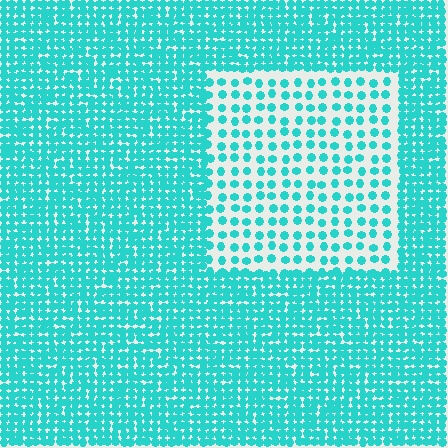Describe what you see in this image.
The image contains small cyan elements arranged at two different densities. A rectangle-shaped region is visible where the elements are less densely packed than the surrounding area.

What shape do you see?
I see a rectangle.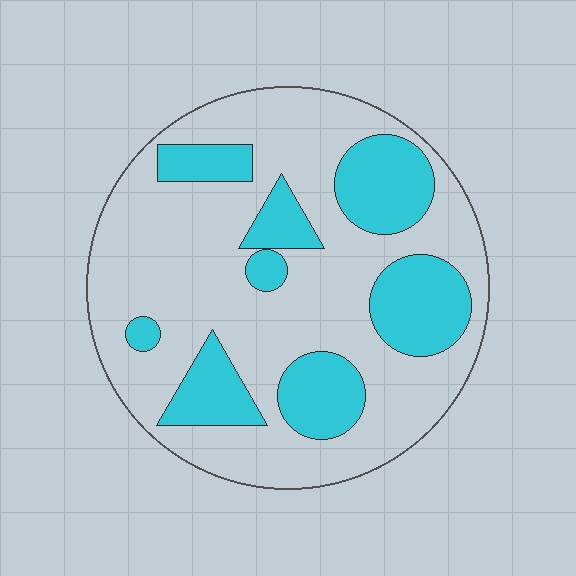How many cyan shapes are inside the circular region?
8.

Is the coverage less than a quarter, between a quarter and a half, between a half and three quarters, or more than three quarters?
Between a quarter and a half.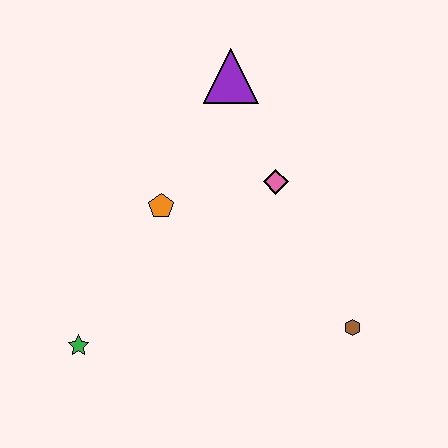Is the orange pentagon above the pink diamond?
No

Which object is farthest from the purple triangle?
The green star is farthest from the purple triangle.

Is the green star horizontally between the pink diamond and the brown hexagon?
No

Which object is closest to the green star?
The orange pentagon is closest to the green star.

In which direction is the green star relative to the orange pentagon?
The green star is below the orange pentagon.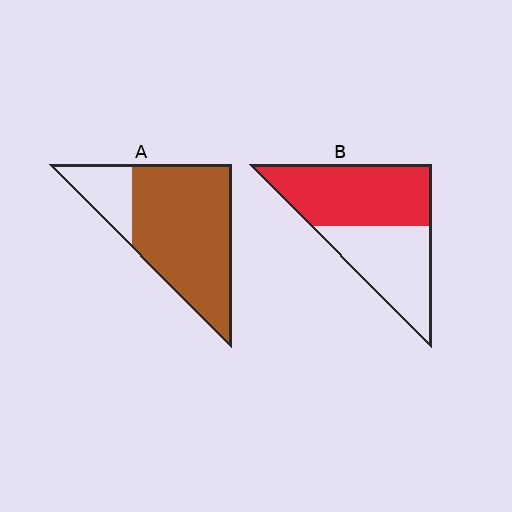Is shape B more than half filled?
Yes.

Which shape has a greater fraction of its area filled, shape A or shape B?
Shape A.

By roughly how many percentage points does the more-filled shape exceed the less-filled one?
By roughly 25 percentage points (A over B).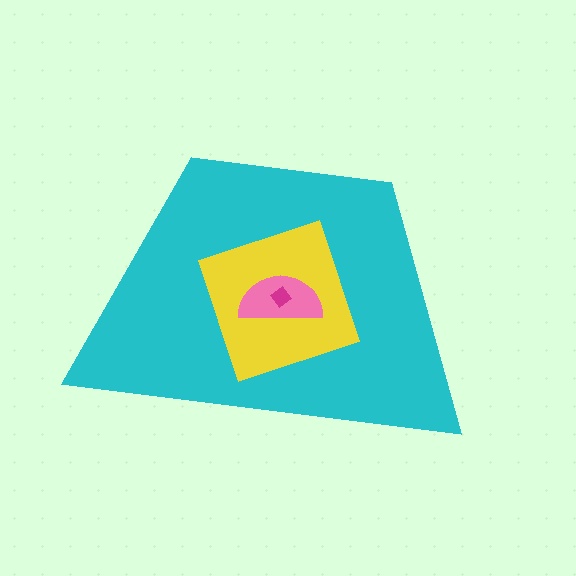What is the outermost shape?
The cyan trapezoid.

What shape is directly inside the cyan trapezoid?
The yellow square.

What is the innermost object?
The magenta diamond.